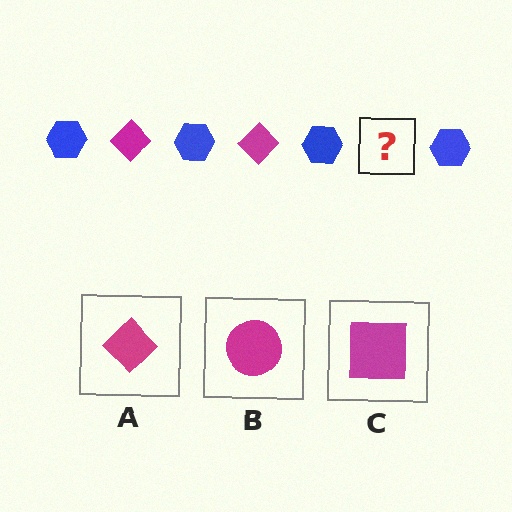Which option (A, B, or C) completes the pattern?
A.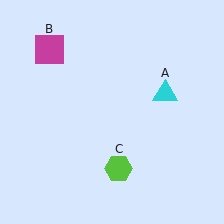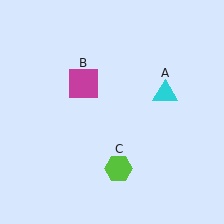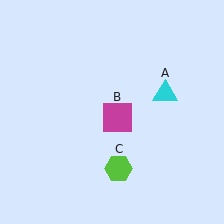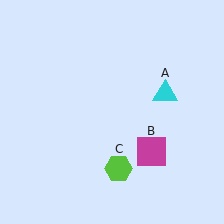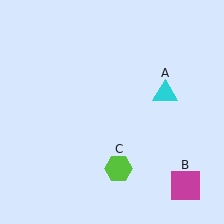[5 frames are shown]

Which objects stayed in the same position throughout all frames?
Cyan triangle (object A) and lime hexagon (object C) remained stationary.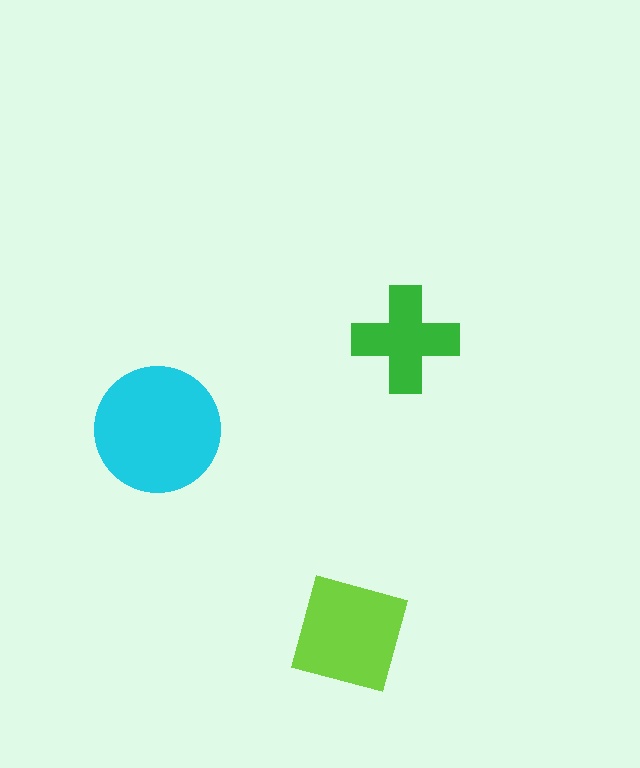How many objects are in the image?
There are 3 objects in the image.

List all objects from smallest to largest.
The green cross, the lime square, the cyan circle.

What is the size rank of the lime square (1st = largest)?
2nd.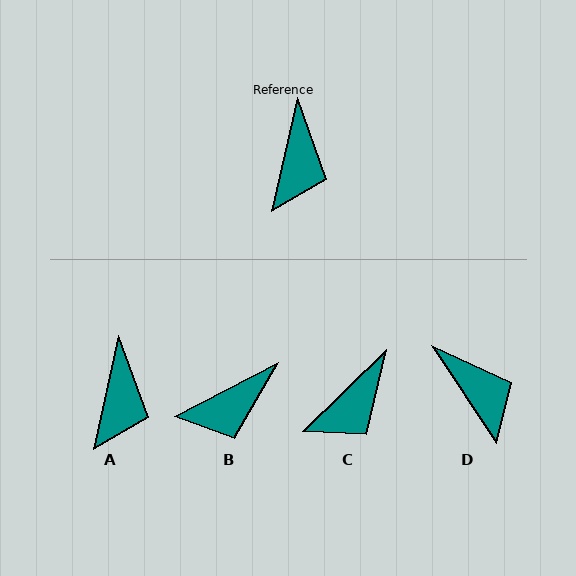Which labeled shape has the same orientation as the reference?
A.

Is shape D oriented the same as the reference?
No, it is off by about 46 degrees.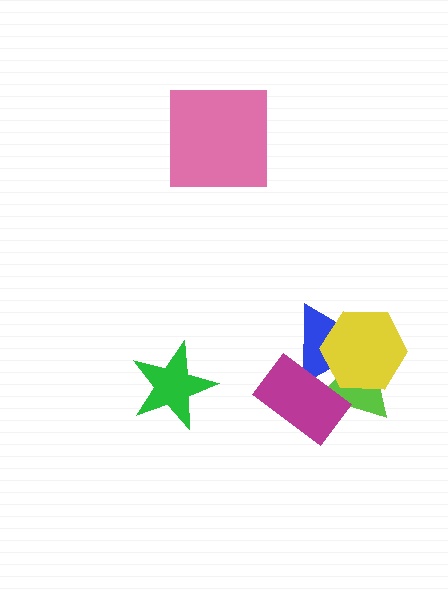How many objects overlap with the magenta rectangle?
2 objects overlap with the magenta rectangle.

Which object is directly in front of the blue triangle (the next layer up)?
The yellow hexagon is directly in front of the blue triangle.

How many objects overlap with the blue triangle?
3 objects overlap with the blue triangle.